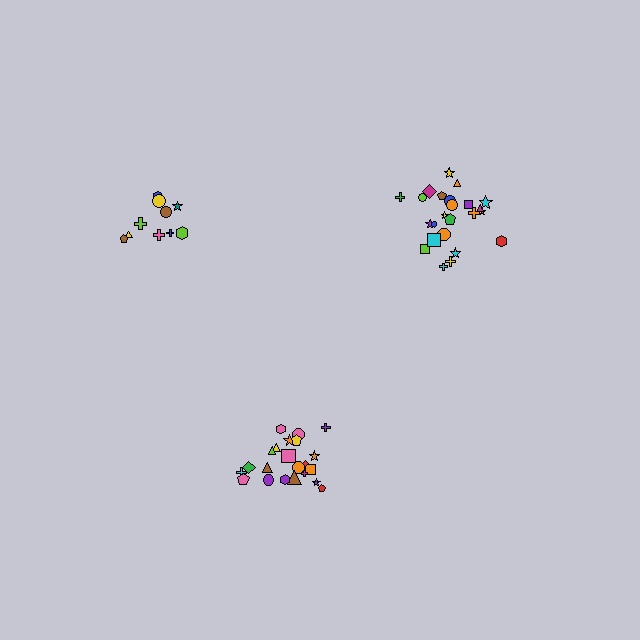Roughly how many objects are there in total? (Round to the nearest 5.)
Roughly 55 objects in total.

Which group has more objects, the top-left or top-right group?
The top-right group.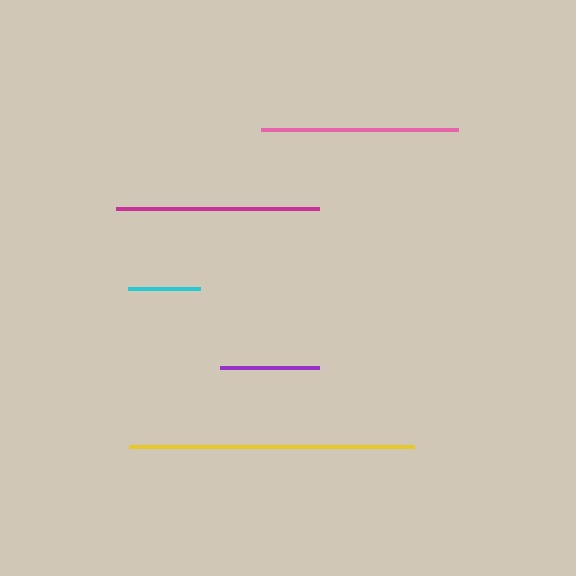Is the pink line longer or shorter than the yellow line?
The yellow line is longer than the pink line.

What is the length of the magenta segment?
The magenta segment is approximately 203 pixels long.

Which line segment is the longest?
The yellow line is the longest at approximately 285 pixels.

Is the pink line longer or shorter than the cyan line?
The pink line is longer than the cyan line.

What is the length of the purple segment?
The purple segment is approximately 99 pixels long.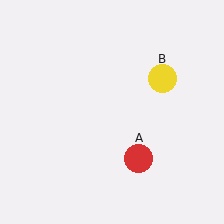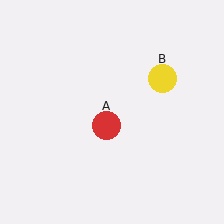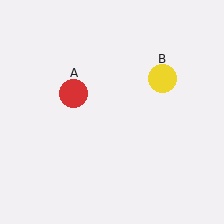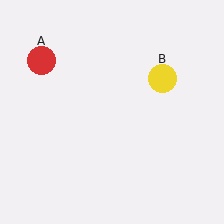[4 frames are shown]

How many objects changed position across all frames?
1 object changed position: red circle (object A).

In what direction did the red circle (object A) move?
The red circle (object A) moved up and to the left.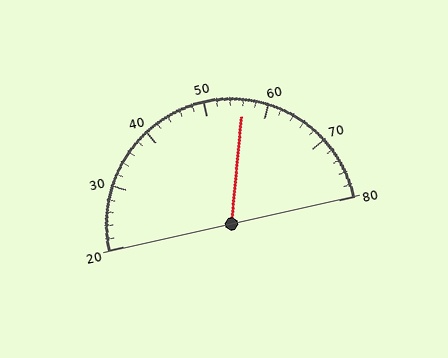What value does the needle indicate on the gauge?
The needle indicates approximately 56.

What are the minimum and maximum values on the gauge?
The gauge ranges from 20 to 80.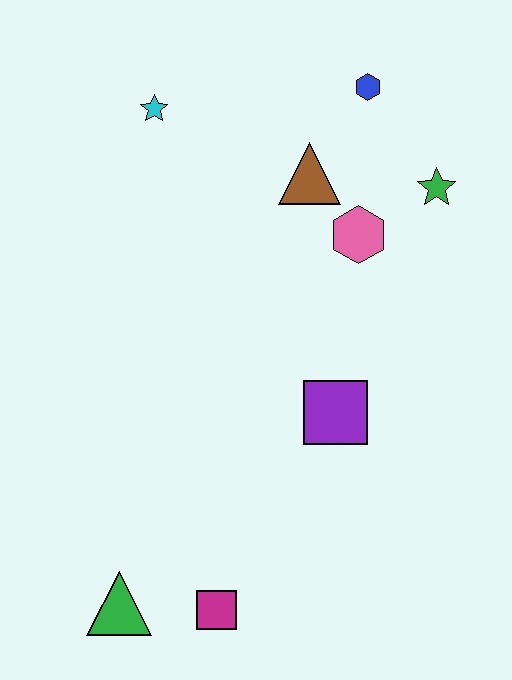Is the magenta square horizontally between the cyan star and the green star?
Yes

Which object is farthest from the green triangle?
The blue hexagon is farthest from the green triangle.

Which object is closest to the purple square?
The pink hexagon is closest to the purple square.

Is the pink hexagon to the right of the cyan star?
Yes